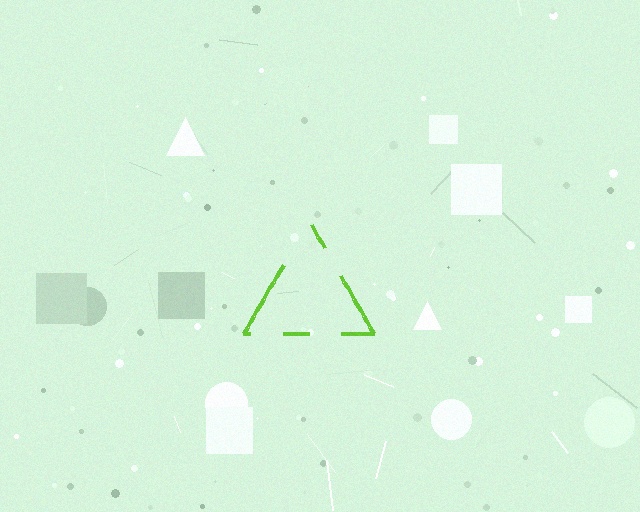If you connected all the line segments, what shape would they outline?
They would outline a triangle.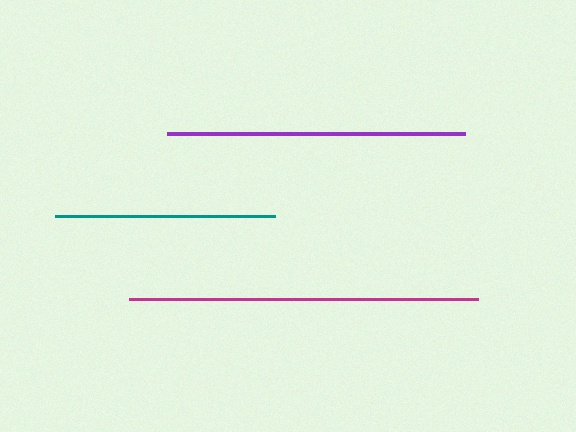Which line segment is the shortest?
The teal line is the shortest at approximately 220 pixels.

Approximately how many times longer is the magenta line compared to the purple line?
The magenta line is approximately 1.2 times the length of the purple line.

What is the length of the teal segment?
The teal segment is approximately 220 pixels long.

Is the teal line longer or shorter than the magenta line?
The magenta line is longer than the teal line.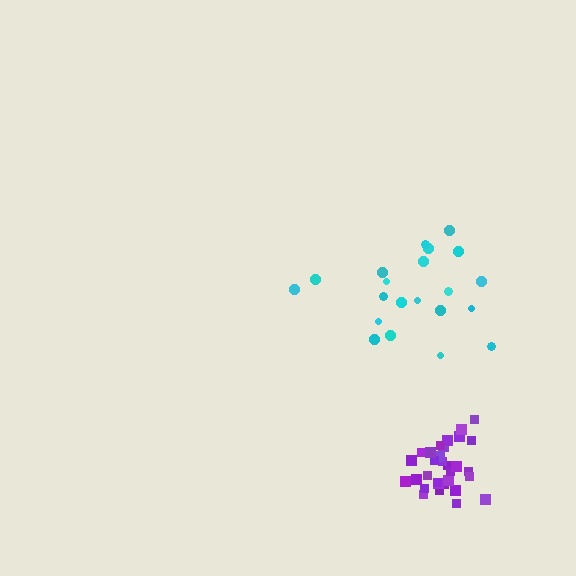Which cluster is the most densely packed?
Purple.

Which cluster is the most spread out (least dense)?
Cyan.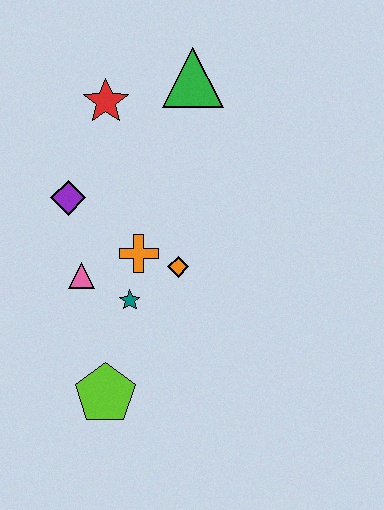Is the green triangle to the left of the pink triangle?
No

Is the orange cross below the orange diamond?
No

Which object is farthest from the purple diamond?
The lime pentagon is farthest from the purple diamond.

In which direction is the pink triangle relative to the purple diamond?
The pink triangle is below the purple diamond.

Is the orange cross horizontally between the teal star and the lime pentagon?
No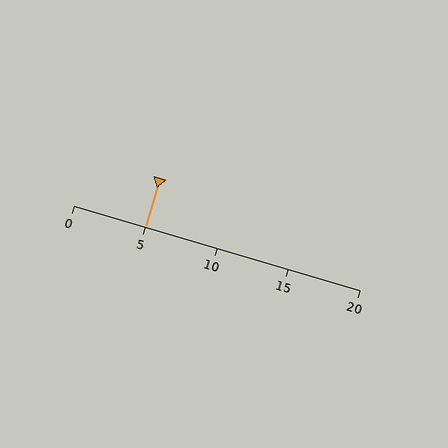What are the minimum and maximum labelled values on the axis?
The axis runs from 0 to 20.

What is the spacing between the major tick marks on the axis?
The major ticks are spaced 5 apart.